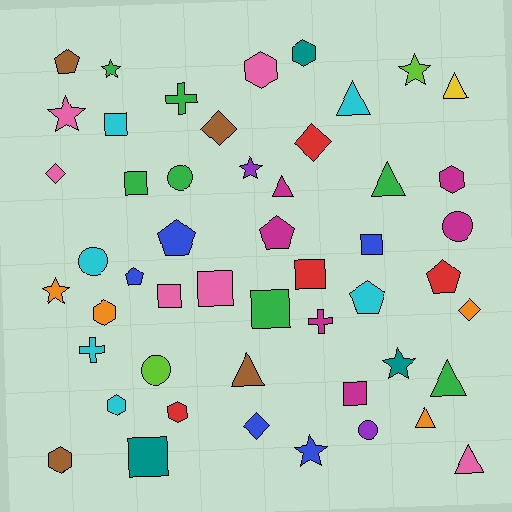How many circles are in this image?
There are 5 circles.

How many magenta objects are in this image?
There are 6 magenta objects.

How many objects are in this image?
There are 50 objects.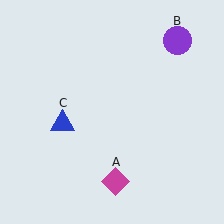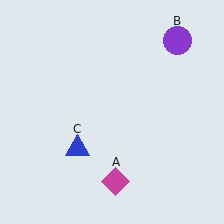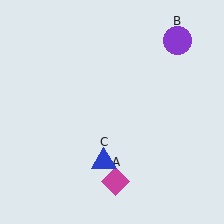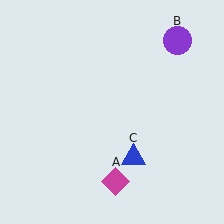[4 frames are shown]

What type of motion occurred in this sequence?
The blue triangle (object C) rotated counterclockwise around the center of the scene.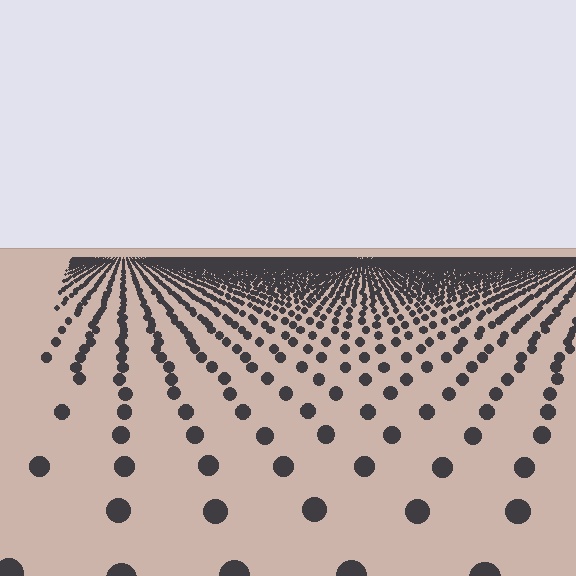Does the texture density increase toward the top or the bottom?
Density increases toward the top.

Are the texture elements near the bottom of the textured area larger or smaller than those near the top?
Larger. Near the bottom, elements are closer to the viewer and appear at a bigger on-screen size.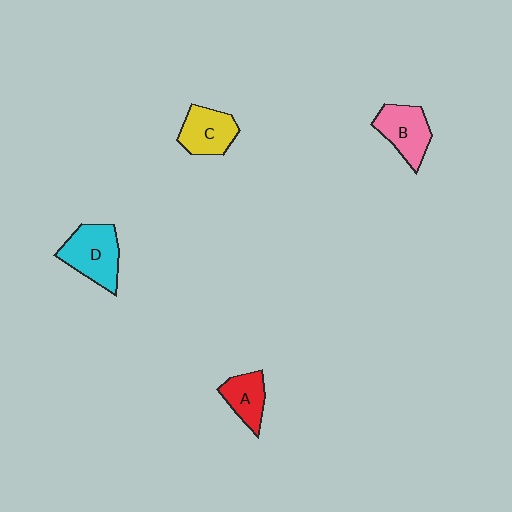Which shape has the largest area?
Shape D (cyan).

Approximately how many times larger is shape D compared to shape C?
Approximately 1.3 times.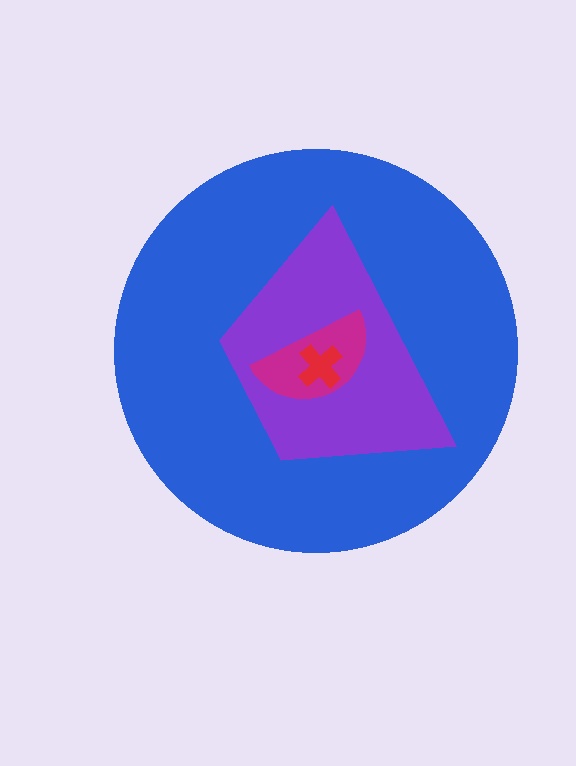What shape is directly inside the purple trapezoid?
The magenta semicircle.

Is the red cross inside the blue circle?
Yes.